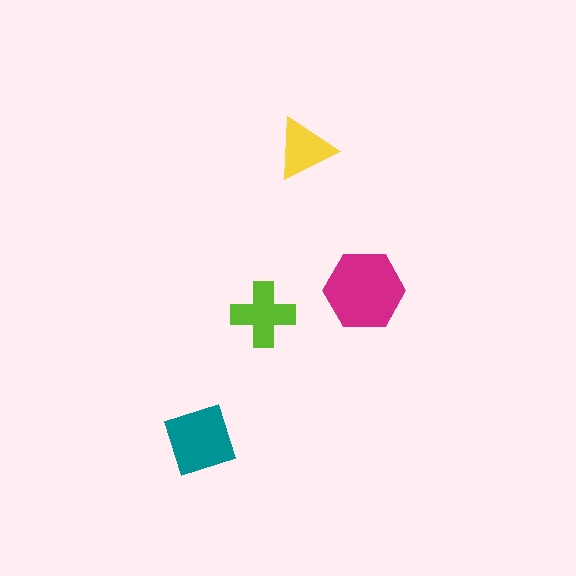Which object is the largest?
The magenta hexagon.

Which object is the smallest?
The yellow triangle.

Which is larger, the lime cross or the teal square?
The teal square.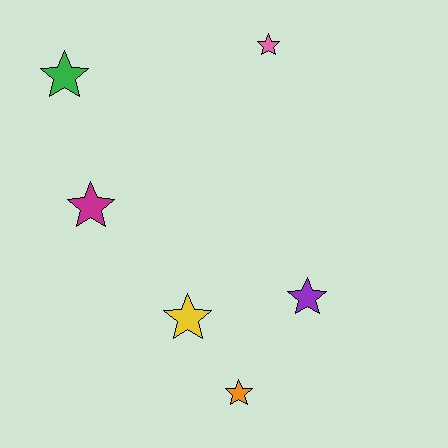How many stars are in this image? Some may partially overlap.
There are 6 stars.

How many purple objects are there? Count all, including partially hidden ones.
There is 1 purple object.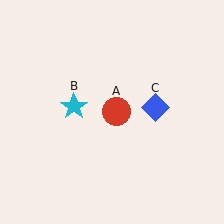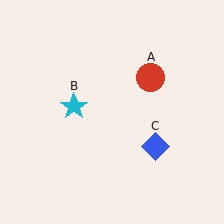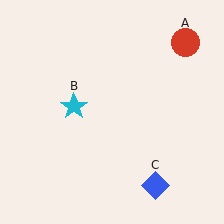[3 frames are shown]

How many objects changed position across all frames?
2 objects changed position: red circle (object A), blue diamond (object C).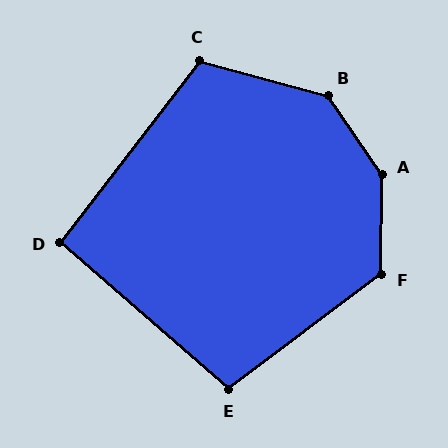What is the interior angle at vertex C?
Approximately 112 degrees (obtuse).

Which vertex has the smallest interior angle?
D, at approximately 93 degrees.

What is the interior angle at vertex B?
Approximately 139 degrees (obtuse).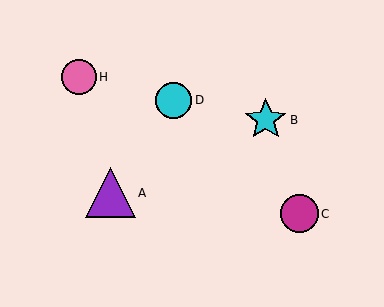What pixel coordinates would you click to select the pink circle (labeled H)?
Click at (79, 77) to select the pink circle H.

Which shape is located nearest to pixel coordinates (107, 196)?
The purple triangle (labeled A) at (111, 193) is nearest to that location.